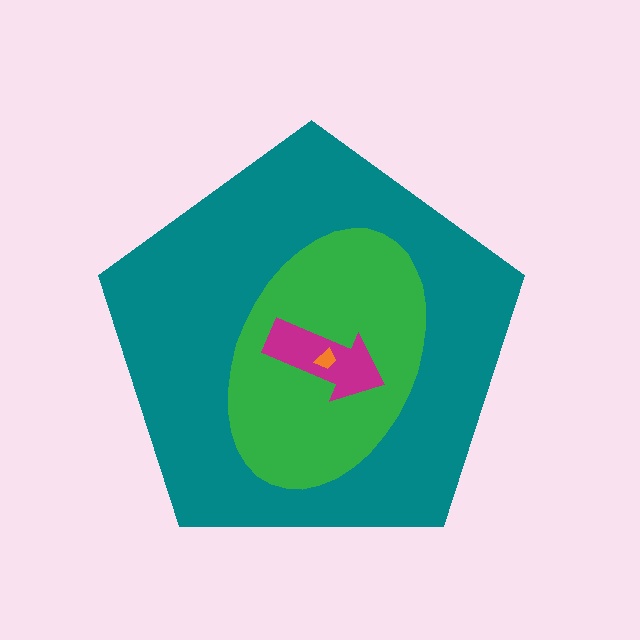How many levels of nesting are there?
4.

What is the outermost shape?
The teal pentagon.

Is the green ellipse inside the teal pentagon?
Yes.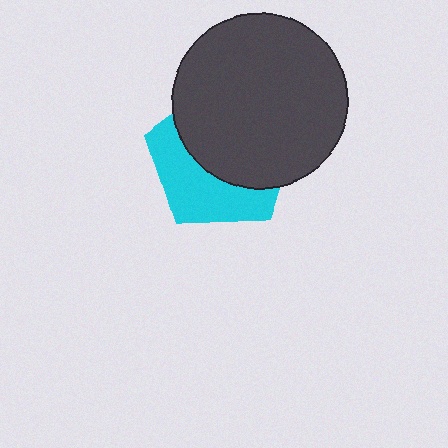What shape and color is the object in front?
The object in front is a dark gray circle.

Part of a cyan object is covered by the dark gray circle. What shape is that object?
It is a pentagon.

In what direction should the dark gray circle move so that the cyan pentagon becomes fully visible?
The dark gray circle should move toward the upper-right. That is the shortest direction to clear the overlap and leave the cyan pentagon fully visible.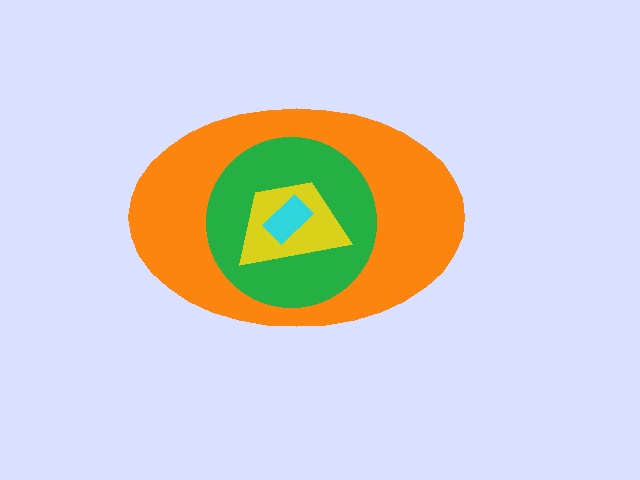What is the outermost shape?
The orange ellipse.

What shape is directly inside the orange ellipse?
The green circle.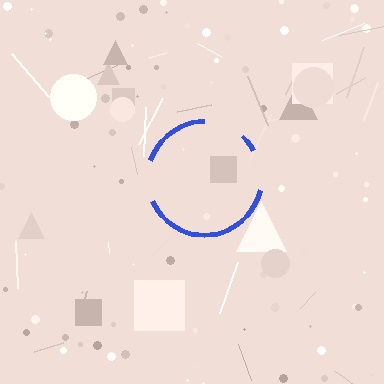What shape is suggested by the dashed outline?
The dashed outline suggests a circle.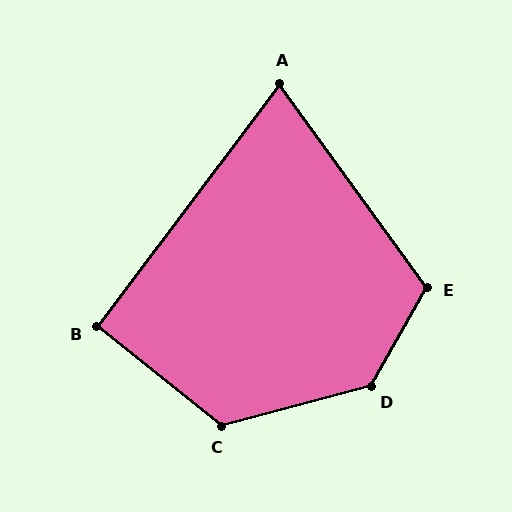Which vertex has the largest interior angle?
D, at approximately 134 degrees.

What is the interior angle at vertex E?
Approximately 115 degrees (obtuse).